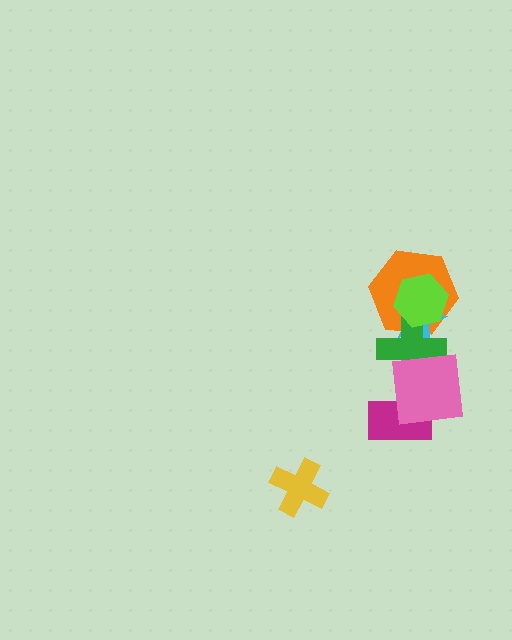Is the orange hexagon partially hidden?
Yes, it is partially covered by another shape.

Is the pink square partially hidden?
No, no other shape covers it.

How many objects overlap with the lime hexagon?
3 objects overlap with the lime hexagon.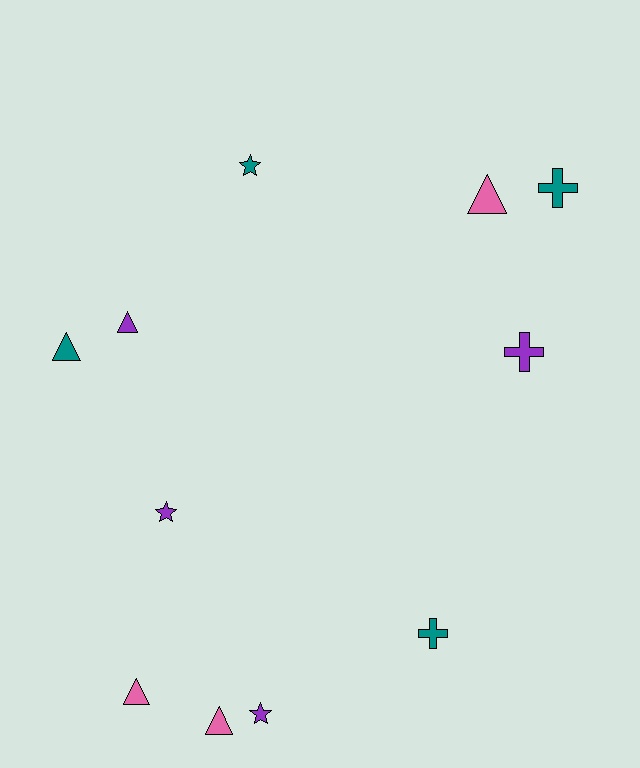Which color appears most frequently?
Teal, with 4 objects.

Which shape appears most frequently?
Triangle, with 5 objects.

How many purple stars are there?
There are 2 purple stars.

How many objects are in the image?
There are 11 objects.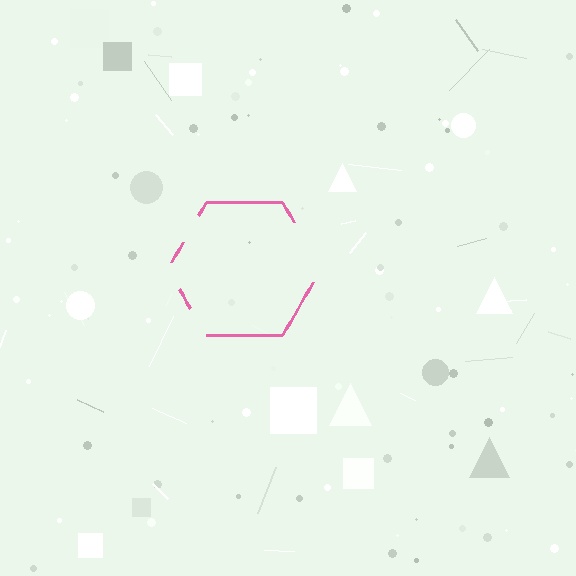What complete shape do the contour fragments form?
The contour fragments form a hexagon.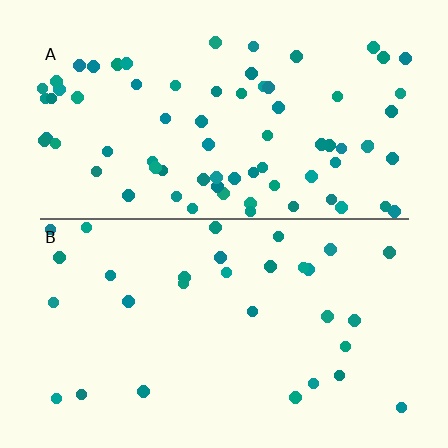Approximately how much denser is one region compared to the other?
Approximately 2.5× — region A over region B.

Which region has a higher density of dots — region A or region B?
A (the top).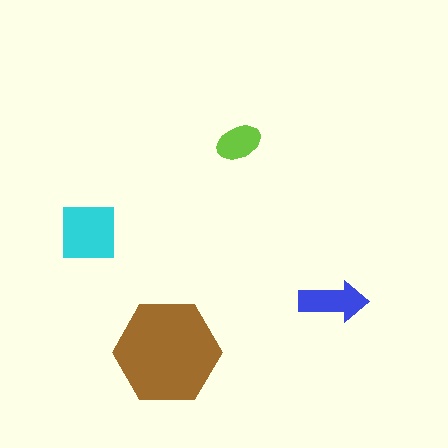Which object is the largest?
The brown hexagon.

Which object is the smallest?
The lime ellipse.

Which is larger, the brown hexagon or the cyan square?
The brown hexagon.